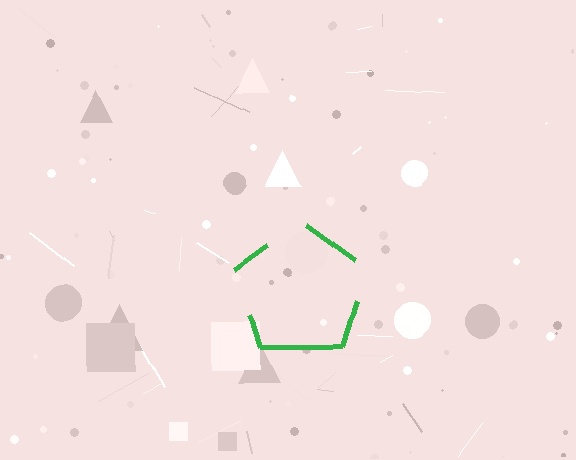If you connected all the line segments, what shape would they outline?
They would outline a pentagon.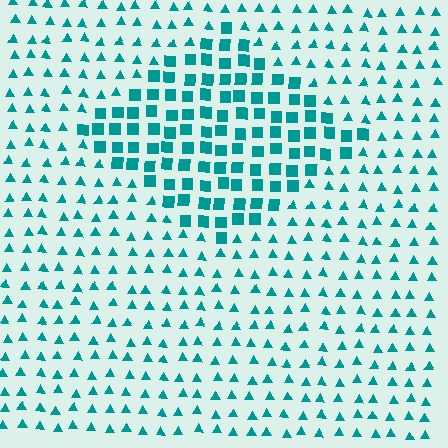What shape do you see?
I see a diamond.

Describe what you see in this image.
The image is filled with small teal elements arranged in a uniform grid. A diamond-shaped region contains squares, while the surrounding area contains triangles. The boundary is defined purely by the change in element shape.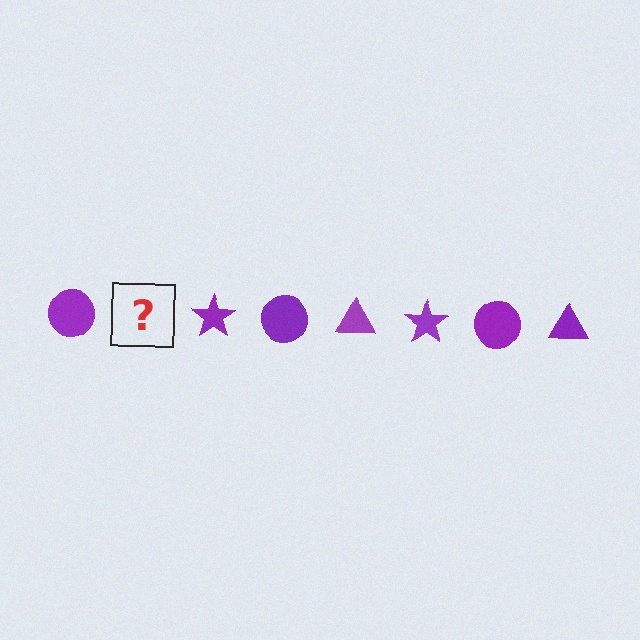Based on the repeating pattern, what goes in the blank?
The blank should be a purple triangle.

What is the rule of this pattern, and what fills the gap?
The rule is that the pattern cycles through circle, triangle, star shapes in purple. The gap should be filled with a purple triangle.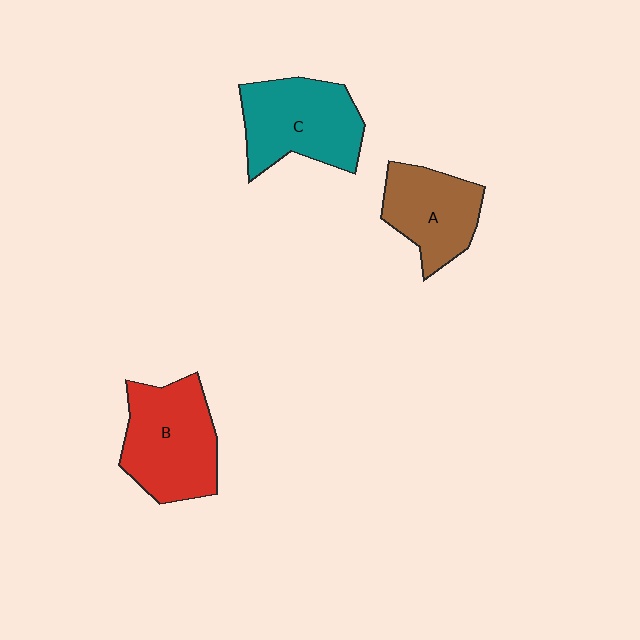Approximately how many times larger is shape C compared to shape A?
Approximately 1.3 times.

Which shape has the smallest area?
Shape A (brown).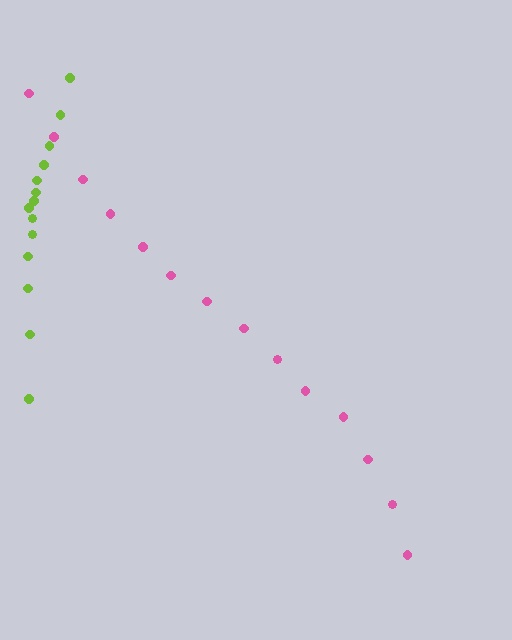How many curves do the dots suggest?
There are 2 distinct paths.